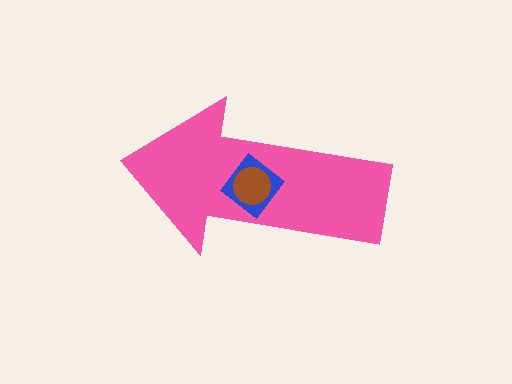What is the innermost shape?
The brown circle.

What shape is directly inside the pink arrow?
The blue diamond.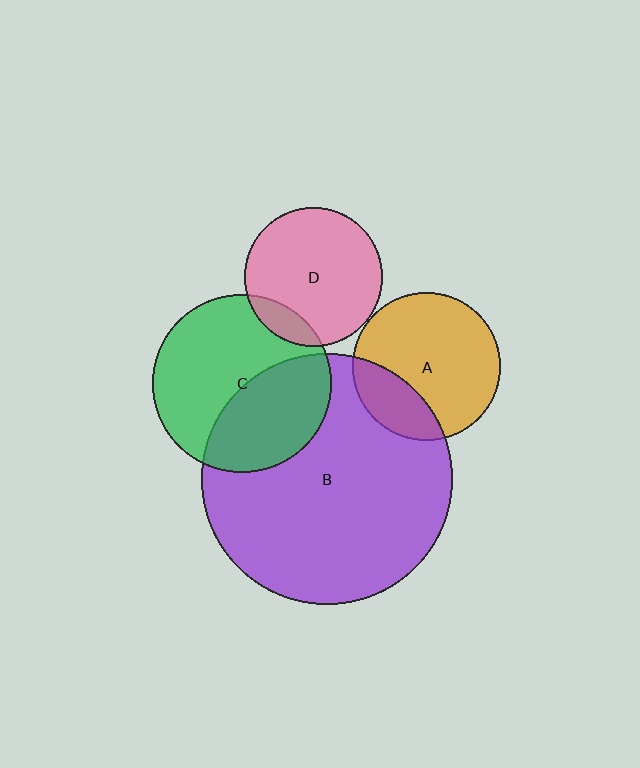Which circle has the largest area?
Circle B (purple).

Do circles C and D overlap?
Yes.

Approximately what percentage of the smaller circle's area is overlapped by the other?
Approximately 15%.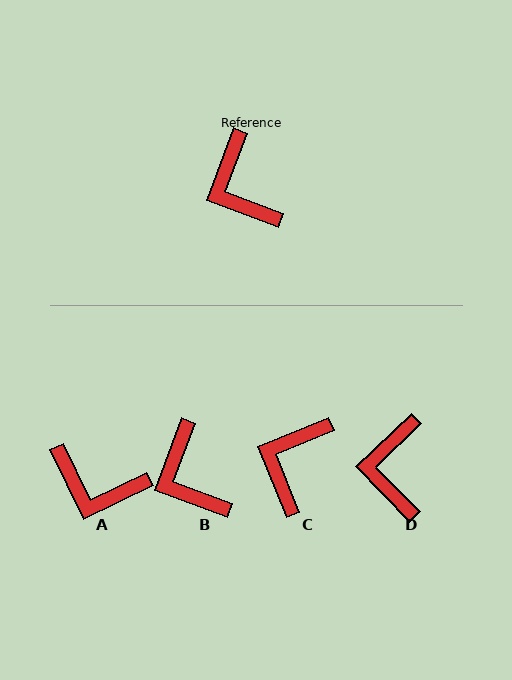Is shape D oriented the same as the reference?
No, it is off by about 25 degrees.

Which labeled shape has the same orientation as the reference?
B.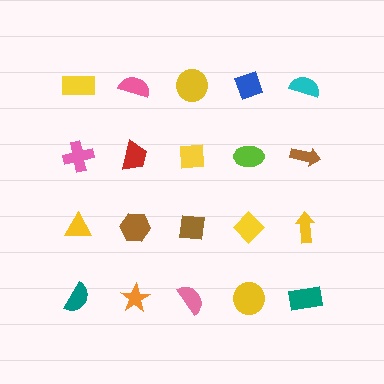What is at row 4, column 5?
A teal rectangle.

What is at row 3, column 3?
A brown square.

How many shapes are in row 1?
5 shapes.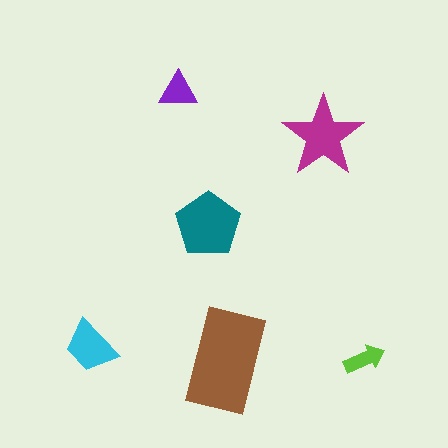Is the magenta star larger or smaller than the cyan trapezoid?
Larger.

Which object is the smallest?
The lime arrow.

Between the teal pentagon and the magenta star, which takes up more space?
The teal pentagon.